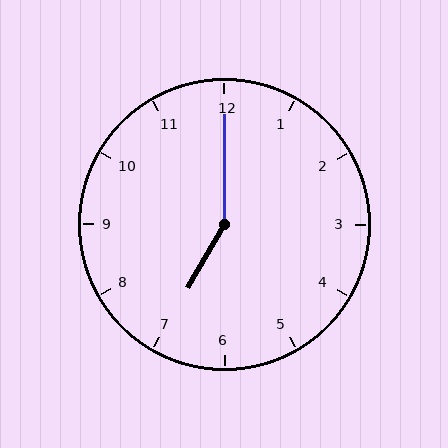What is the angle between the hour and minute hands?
Approximately 150 degrees.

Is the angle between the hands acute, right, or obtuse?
It is obtuse.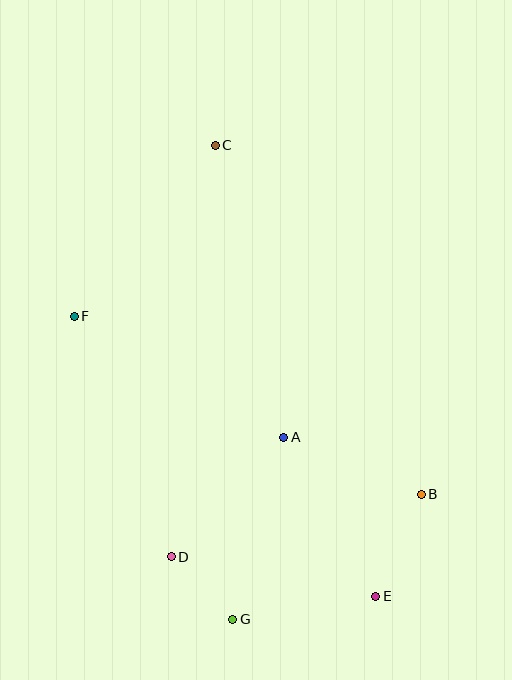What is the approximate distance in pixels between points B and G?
The distance between B and G is approximately 226 pixels.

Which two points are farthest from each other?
Points C and E are farthest from each other.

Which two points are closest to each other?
Points D and G are closest to each other.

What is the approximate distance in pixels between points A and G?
The distance between A and G is approximately 189 pixels.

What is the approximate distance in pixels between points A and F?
The distance between A and F is approximately 242 pixels.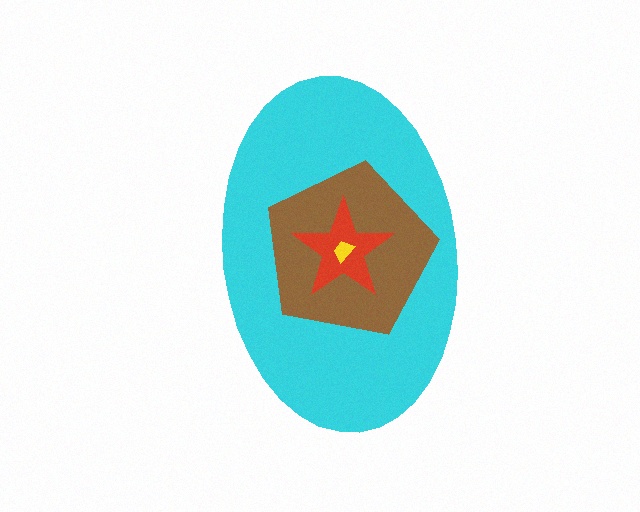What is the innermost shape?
The yellow trapezoid.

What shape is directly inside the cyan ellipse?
The brown pentagon.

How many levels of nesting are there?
4.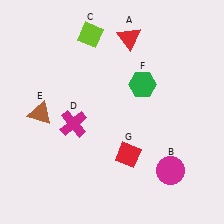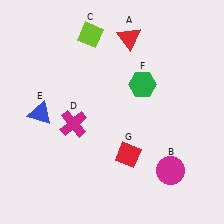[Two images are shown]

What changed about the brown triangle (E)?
In Image 1, E is brown. In Image 2, it changed to blue.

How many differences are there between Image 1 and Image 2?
There is 1 difference between the two images.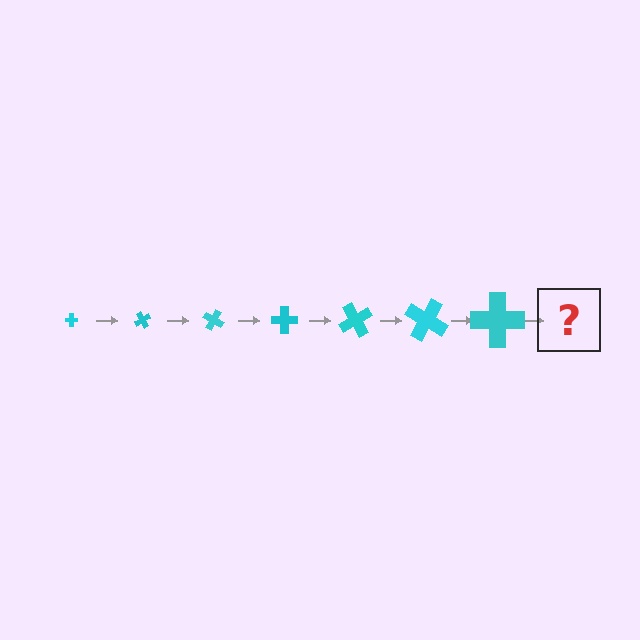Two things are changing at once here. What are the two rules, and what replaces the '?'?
The two rules are that the cross grows larger each step and it rotates 60 degrees each step. The '?' should be a cross, larger than the previous one and rotated 420 degrees from the start.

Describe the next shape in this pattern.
It should be a cross, larger than the previous one and rotated 420 degrees from the start.